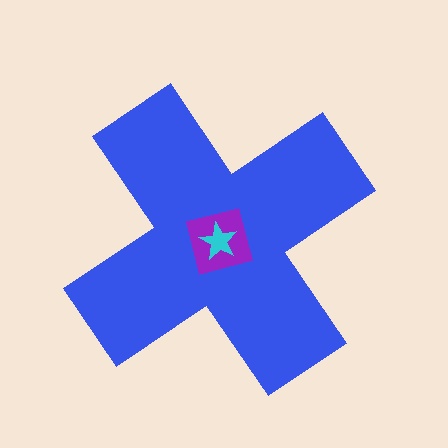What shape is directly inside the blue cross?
The purple square.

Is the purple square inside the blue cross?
Yes.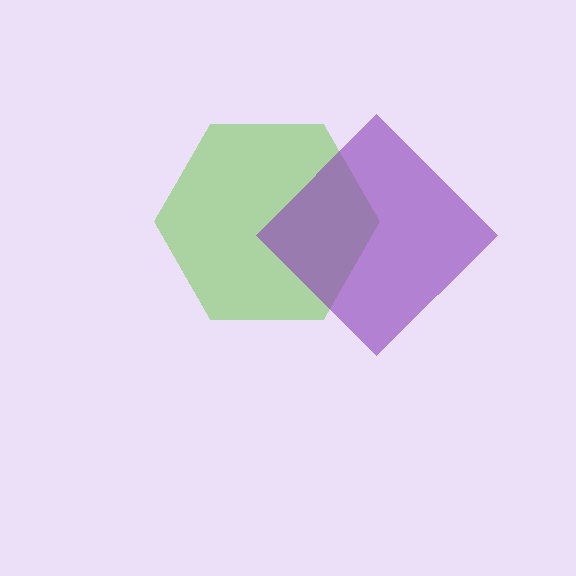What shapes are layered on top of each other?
The layered shapes are: a lime hexagon, a purple diamond.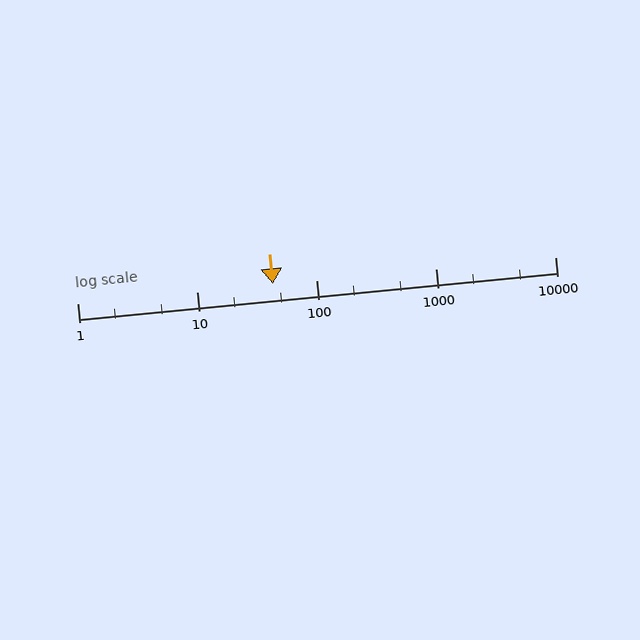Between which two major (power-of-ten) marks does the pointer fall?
The pointer is between 10 and 100.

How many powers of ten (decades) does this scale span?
The scale spans 4 decades, from 1 to 10000.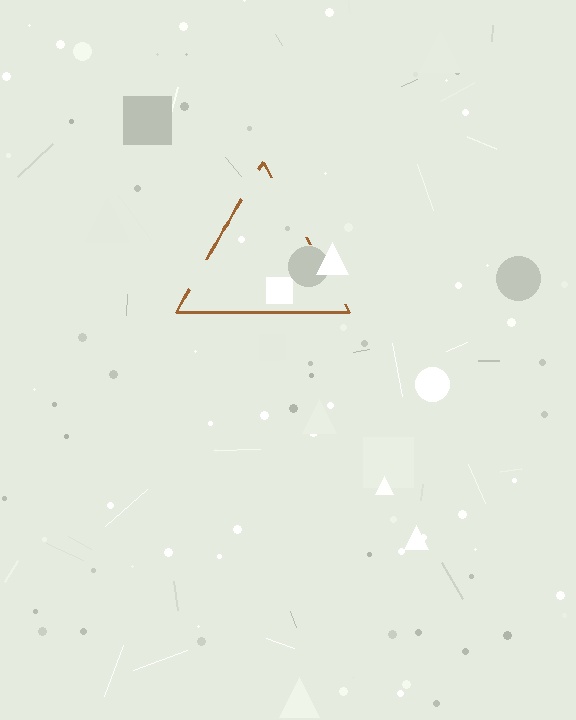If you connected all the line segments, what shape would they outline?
They would outline a triangle.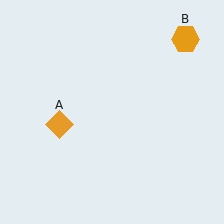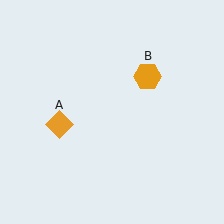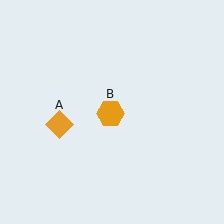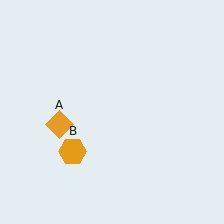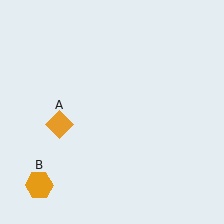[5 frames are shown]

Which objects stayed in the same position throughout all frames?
Orange diamond (object A) remained stationary.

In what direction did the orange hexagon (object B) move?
The orange hexagon (object B) moved down and to the left.